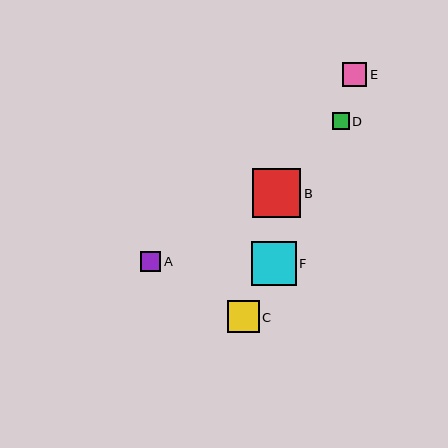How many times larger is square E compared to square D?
Square E is approximately 1.4 times the size of square D.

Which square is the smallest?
Square D is the smallest with a size of approximately 17 pixels.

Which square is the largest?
Square B is the largest with a size of approximately 48 pixels.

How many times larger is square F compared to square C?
Square F is approximately 1.4 times the size of square C.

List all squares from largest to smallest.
From largest to smallest: B, F, C, E, A, D.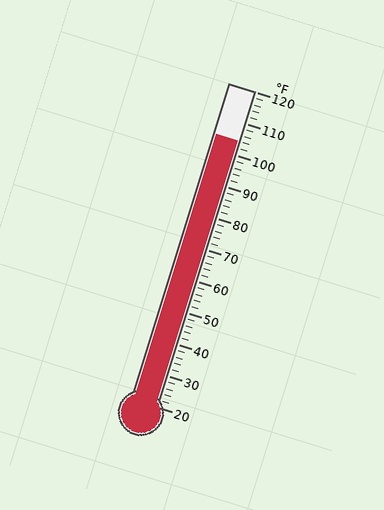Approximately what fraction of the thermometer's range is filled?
The thermometer is filled to approximately 85% of its range.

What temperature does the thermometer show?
The thermometer shows approximately 104°F.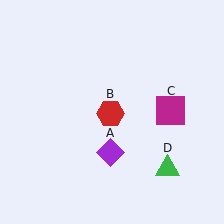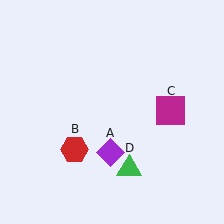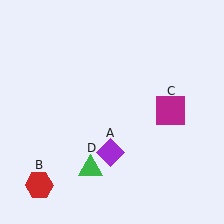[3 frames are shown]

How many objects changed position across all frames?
2 objects changed position: red hexagon (object B), green triangle (object D).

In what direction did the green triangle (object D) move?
The green triangle (object D) moved left.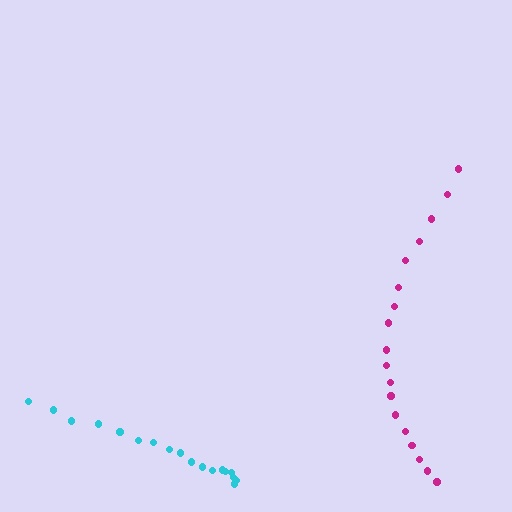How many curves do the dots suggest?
There are 2 distinct paths.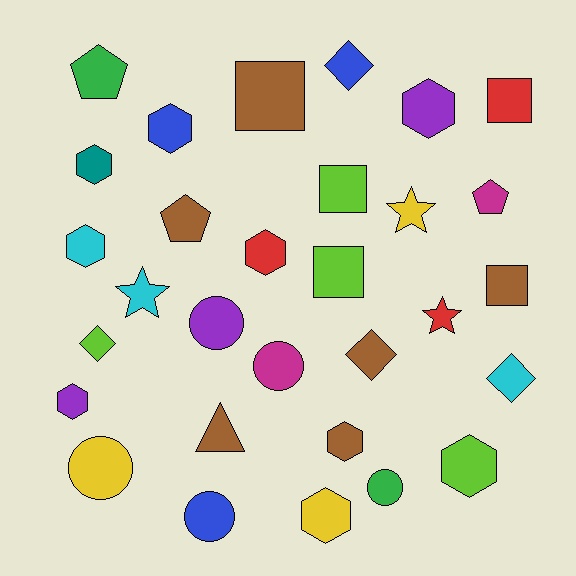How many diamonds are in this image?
There are 4 diamonds.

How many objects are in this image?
There are 30 objects.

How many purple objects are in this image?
There are 3 purple objects.